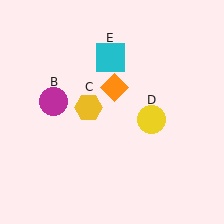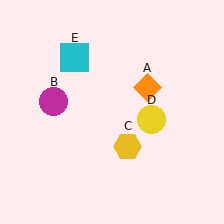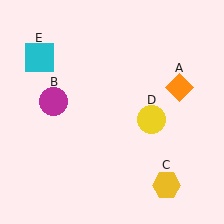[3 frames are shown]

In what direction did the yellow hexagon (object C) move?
The yellow hexagon (object C) moved down and to the right.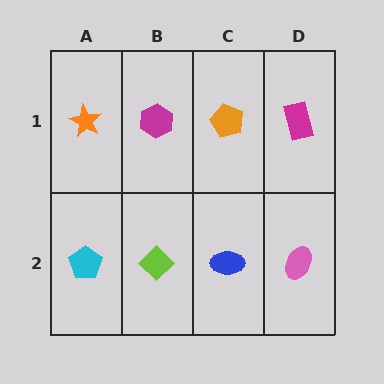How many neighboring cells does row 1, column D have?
2.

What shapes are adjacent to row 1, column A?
A cyan pentagon (row 2, column A), a magenta hexagon (row 1, column B).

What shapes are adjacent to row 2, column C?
An orange pentagon (row 1, column C), a lime diamond (row 2, column B), a pink ellipse (row 2, column D).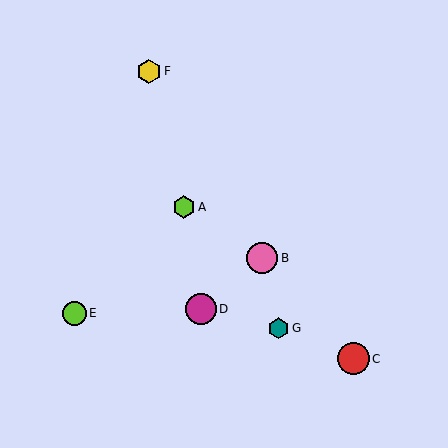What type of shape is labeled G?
Shape G is a teal hexagon.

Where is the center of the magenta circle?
The center of the magenta circle is at (201, 309).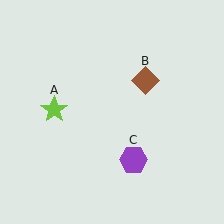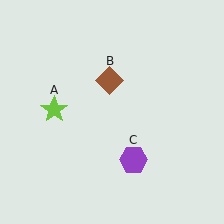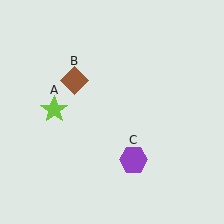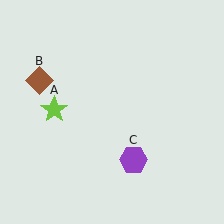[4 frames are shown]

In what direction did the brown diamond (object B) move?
The brown diamond (object B) moved left.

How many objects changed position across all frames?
1 object changed position: brown diamond (object B).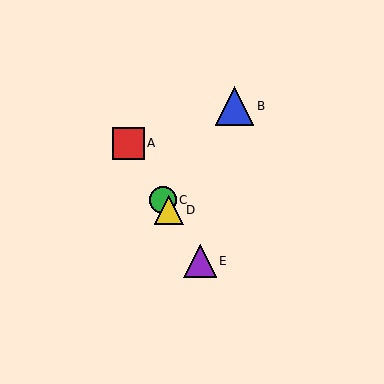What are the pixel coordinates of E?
Object E is at (200, 261).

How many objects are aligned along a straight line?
4 objects (A, C, D, E) are aligned along a straight line.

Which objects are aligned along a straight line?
Objects A, C, D, E are aligned along a straight line.